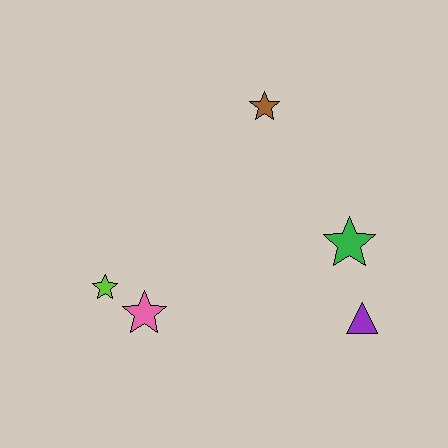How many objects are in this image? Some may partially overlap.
There are 5 objects.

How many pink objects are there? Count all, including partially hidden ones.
There is 1 pink object.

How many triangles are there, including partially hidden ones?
There is 1 triangle.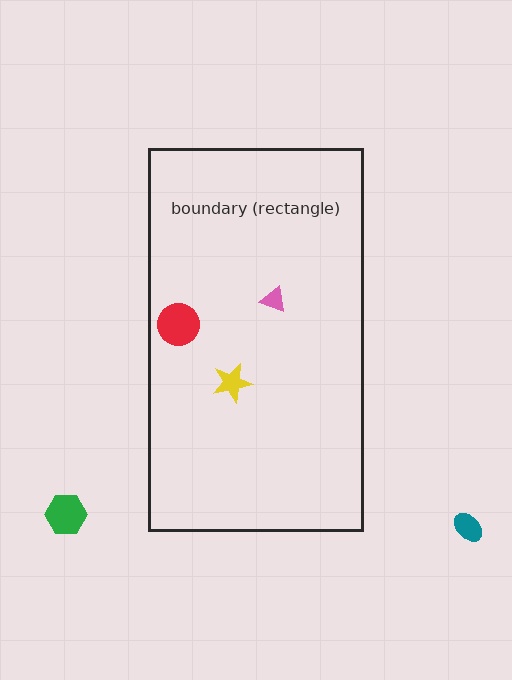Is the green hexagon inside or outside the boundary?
Outside.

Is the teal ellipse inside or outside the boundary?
Outside.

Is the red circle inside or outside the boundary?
Inside.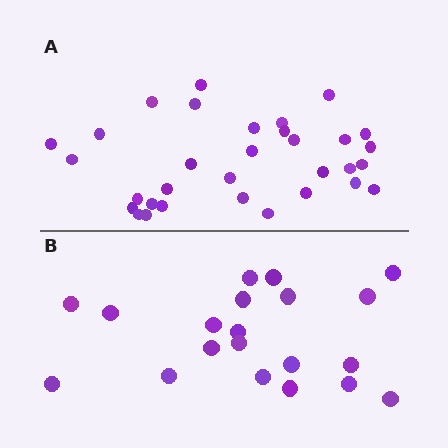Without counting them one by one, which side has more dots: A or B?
Region A (the top region) has more dots.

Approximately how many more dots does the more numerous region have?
Region A has roughly 12 or so more dots than region B.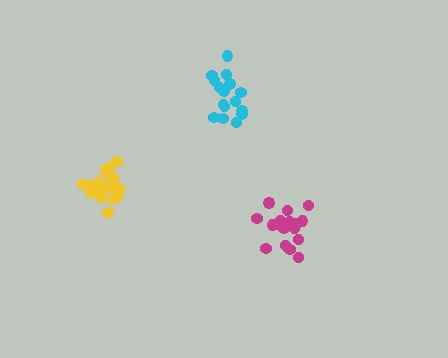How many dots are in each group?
Group 1: 16 dots, Group 2: 20 dots, Group 3: 19 dots (55 total).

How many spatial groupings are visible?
There are 3 spatial groupings.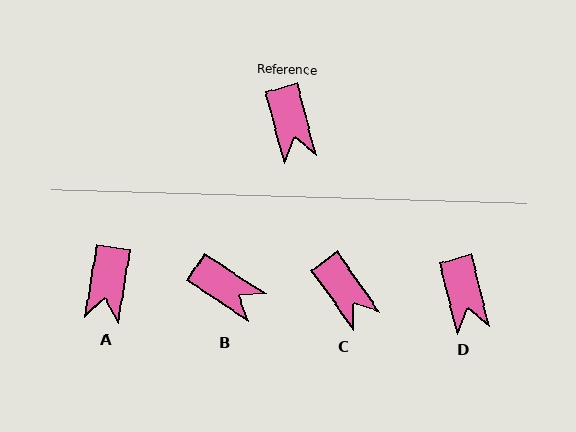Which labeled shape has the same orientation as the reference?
D.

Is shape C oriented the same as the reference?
No, it is off by about 20 degrees.